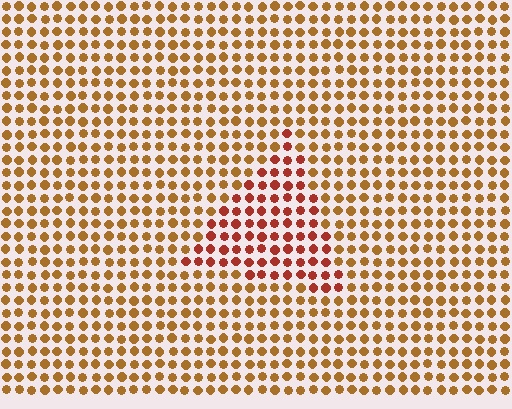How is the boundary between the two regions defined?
The boundary is defined purely by a slight shift in hue (about 30 degrees). Spacing, size, and orientation are identical on both sides.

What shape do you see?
I see a triangle.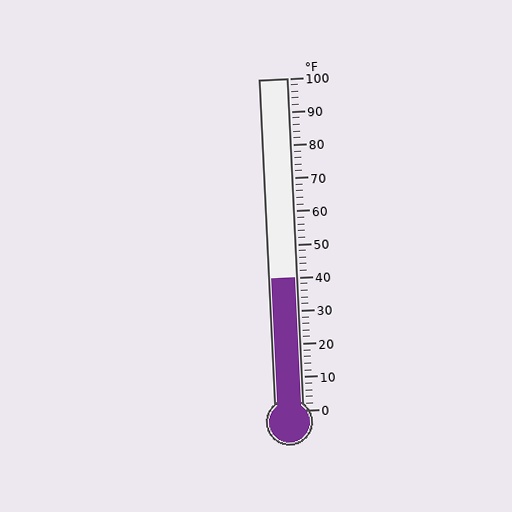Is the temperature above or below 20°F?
The temperature is above 20°F.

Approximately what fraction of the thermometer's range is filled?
The thermometer is filled to approximately 40% of its range.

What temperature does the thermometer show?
The thermometer shows approximately 40°F.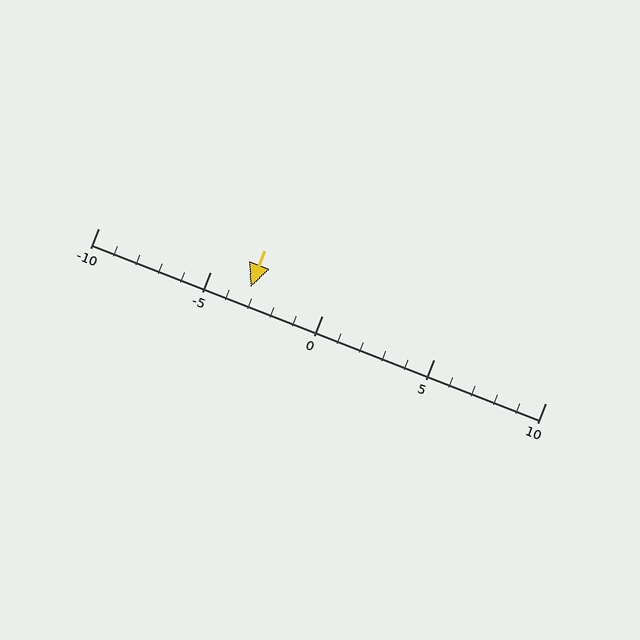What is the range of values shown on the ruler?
The ruler shows values from -10 to 10.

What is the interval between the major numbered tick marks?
The major tick marks are spaced 5 units apart.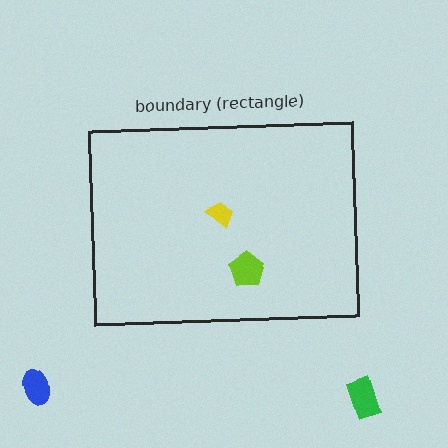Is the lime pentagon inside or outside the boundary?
Inside.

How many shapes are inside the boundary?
2 inside, 2 outside.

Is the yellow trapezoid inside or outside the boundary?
Inside.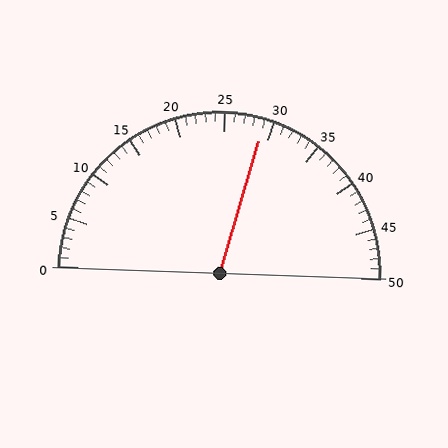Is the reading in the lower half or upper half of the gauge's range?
The reading is in the upper half of the range (0 to 50).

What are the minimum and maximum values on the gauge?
The gauge ranges from 0 to 50.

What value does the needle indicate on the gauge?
The needle indicates approximately 29.